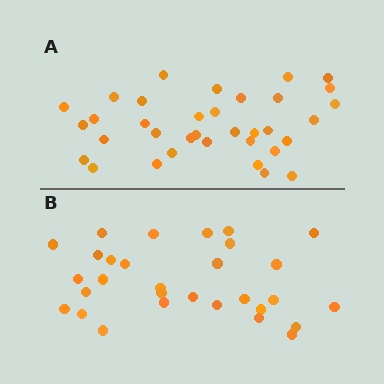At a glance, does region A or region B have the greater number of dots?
Region A (the top region) has more dots.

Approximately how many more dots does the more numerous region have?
Region A has about 5 more dots than region B.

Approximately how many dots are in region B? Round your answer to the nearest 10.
About 30 dots.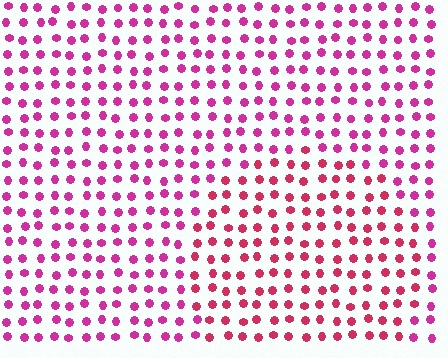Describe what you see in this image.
The image is filled with small magenta elements in a uniform arrangement. A circle-shaped region is visible where the elements are tinted to a slightly different hue, forming a subtle color boundary.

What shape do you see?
I see a circle.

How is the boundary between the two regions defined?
The boundary is defined purely by a slight shift in hue (about 24 degrees). Spacing, size, and orientation are identical on both sides.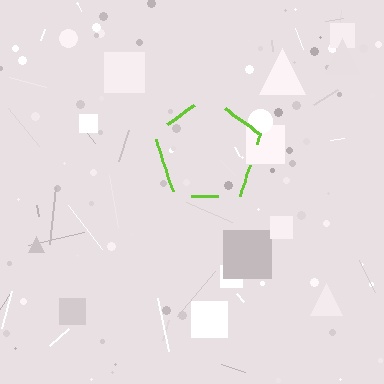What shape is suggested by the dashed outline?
The dashed outline suggests a pentagon.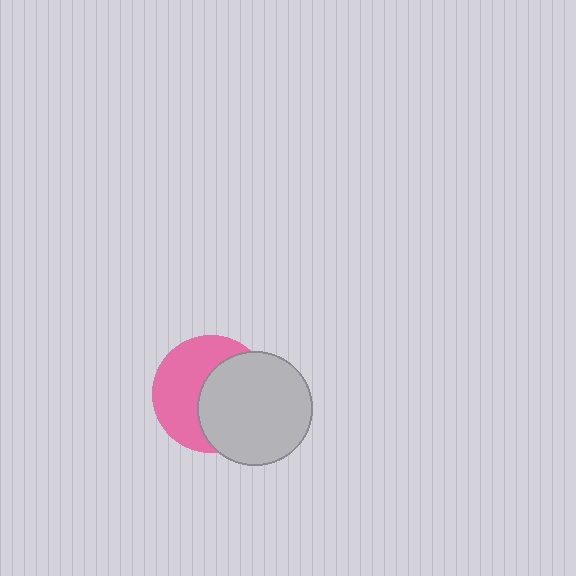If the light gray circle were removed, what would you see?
You would see the complete pink circle.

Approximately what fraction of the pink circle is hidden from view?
Roughly 50% of the pink circle is hidden behind the light gray circle.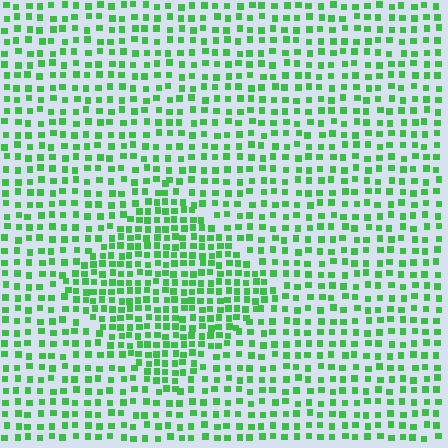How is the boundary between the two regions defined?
The boundary is defined by a change in element density (approximately 1.7x ratio). All elements are the same color, size, and shape.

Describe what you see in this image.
The image contains small green elements arranged at two different densities. A diamond-shaped region is visible where the elements are more densely packed than the surrounding area.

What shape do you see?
I see a diamond.